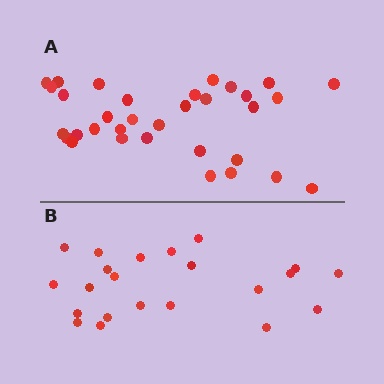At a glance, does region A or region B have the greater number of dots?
Region A (the top region) has more dots.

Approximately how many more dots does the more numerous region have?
Region A has roughly 12 or so more dots than region B.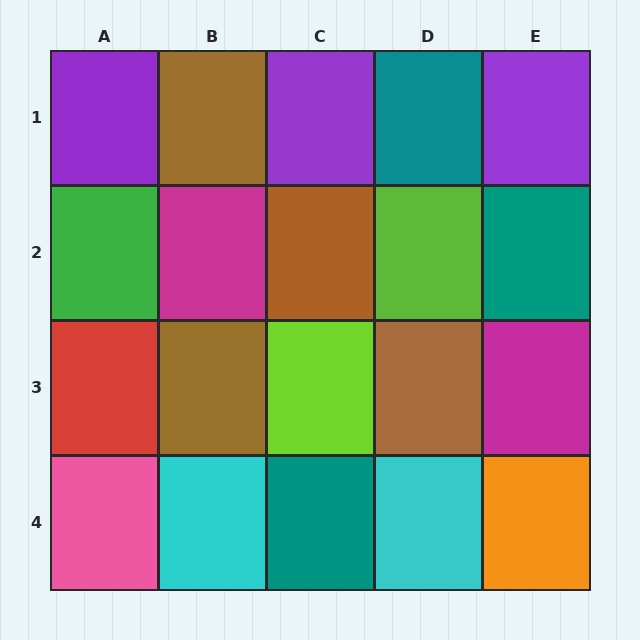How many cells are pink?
1 cell is pink.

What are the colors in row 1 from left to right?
Purple, brown, purple, teal, purple.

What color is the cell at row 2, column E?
Teal.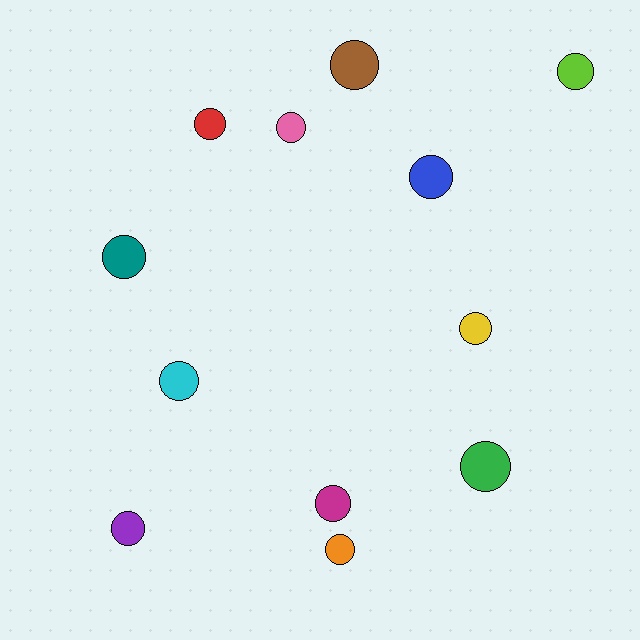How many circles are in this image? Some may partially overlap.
There are 12 circles.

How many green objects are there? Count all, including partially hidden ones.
There is 1 green object.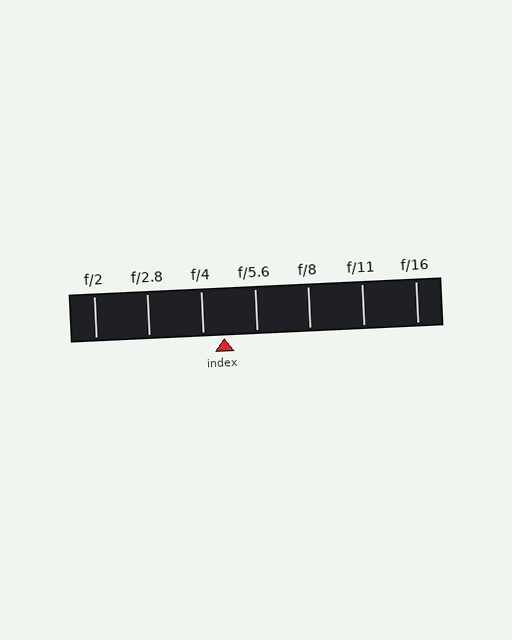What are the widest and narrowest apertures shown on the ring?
The widest aperture shown is f/2 and the narrowest is f/16.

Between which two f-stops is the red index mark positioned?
The index mark is between f/4 and f/5.6.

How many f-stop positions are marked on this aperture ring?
There are 7 f-stop positions marked.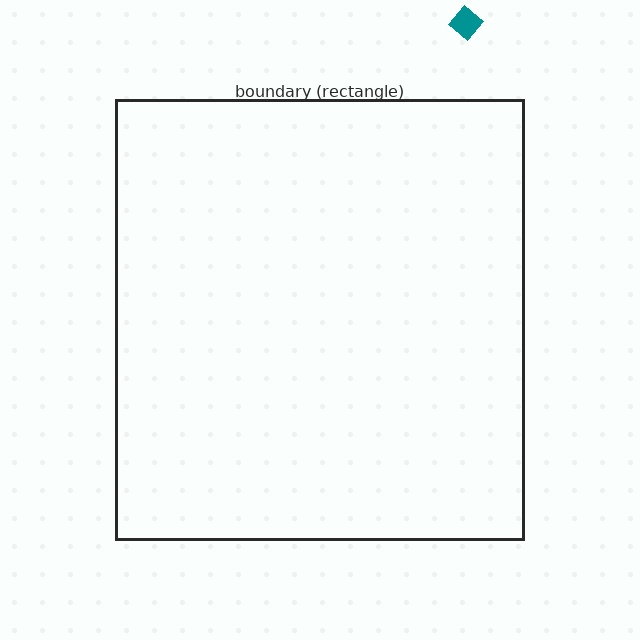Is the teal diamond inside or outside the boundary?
Outside.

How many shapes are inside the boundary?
0 inside, 1 outside.